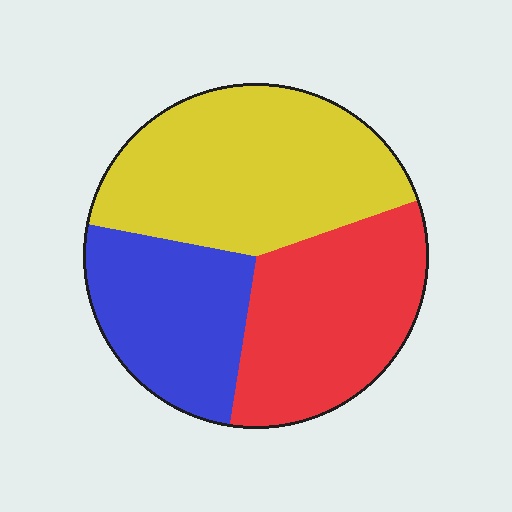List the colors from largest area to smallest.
From largest to smallest: yellow, red, blue.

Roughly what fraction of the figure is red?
Red covers around 35% of the figure.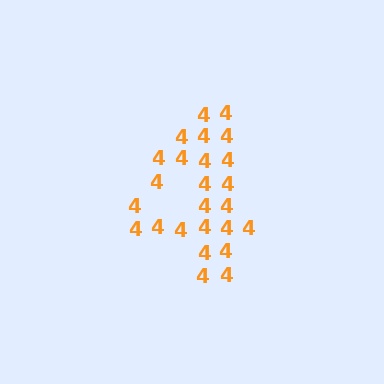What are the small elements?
The small elements are digit 4's.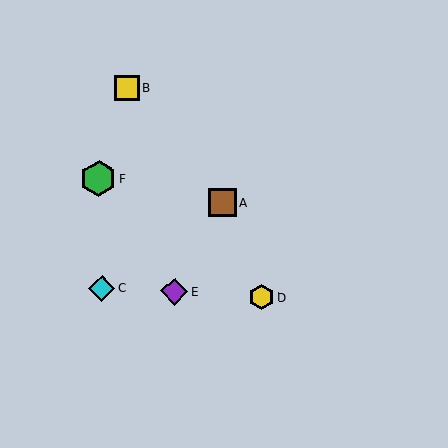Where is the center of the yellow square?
The center of the yellow square is at (127, 88).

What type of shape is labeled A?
Shape A is a brown square.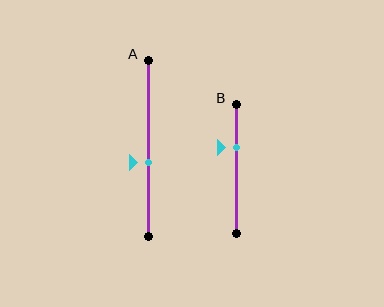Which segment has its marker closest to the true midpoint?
Segment A has its marker closest to the true midpoint.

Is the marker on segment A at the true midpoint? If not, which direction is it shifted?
No, the marker on segment A is shifted downward by about 8% of the segment length.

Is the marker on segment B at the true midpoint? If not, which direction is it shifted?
No, the marker on segment B is shifted upward by about 17% of the segment length.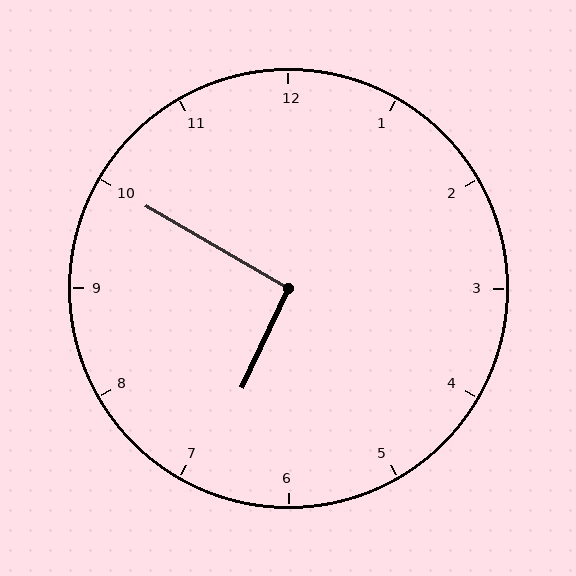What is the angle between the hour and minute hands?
Approximately 95 degrees.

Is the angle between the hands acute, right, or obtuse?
It is right.